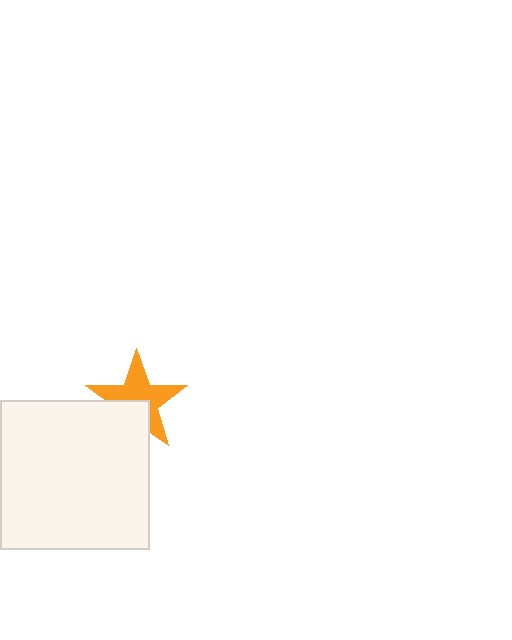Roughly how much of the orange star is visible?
About half of it is visible (roughly 64%).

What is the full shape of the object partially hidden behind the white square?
The partially hidden object is an orange star.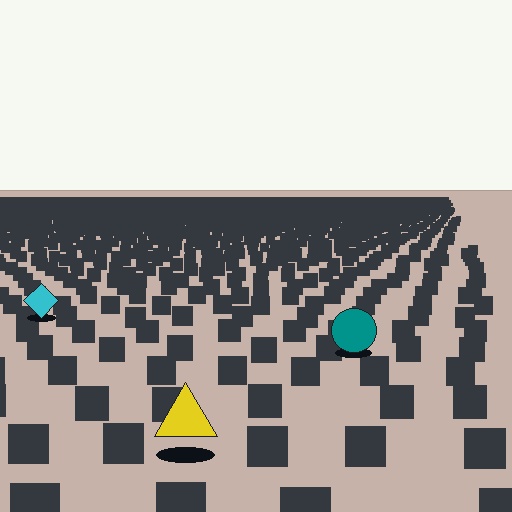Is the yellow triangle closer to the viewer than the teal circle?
Yes. The yellow triangle is closer — you can tell from the texture gradient: the ground texture is coarser near it.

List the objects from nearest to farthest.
From nearest to farthest: the yellow triangle, the teal circle, the cyan diamond.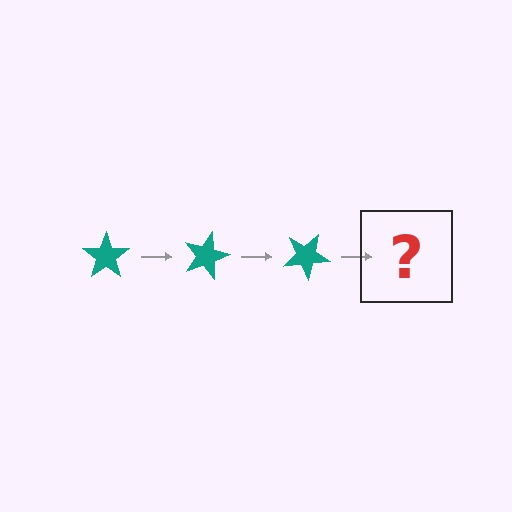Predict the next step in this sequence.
The next step is a teal star rotated 45 degrees.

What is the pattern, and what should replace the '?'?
The pattern is that the star rotates 15 degrees each step. The '?' should be a teal star rotated 45 degrees.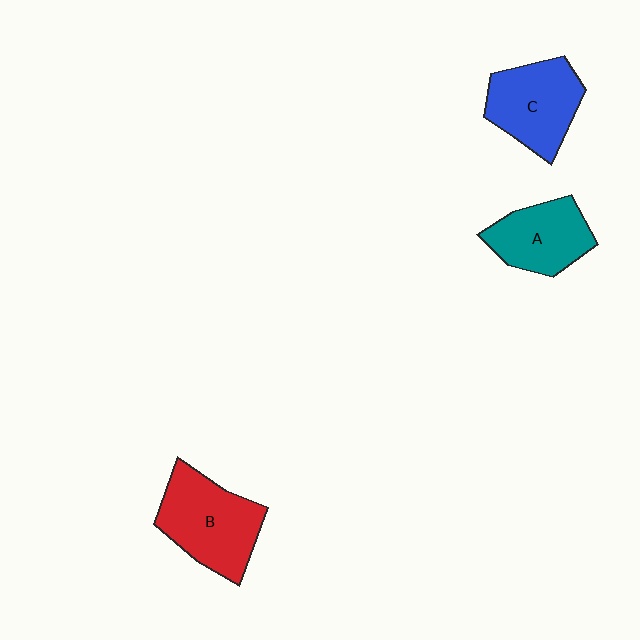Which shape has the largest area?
Shape B (red).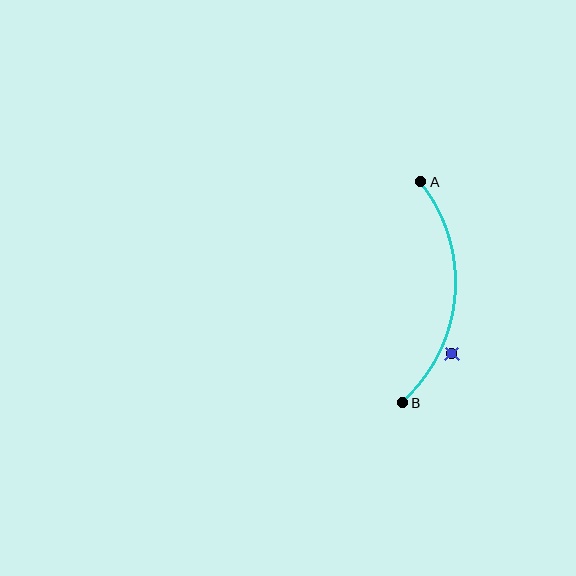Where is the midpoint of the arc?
The arc midpoint is the point on the curve farthest from the straight line joining A and B. It sits to the right of that line.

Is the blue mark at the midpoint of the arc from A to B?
No — the blue mark does not lie on the arc at all. It sits slightly outside the curve.